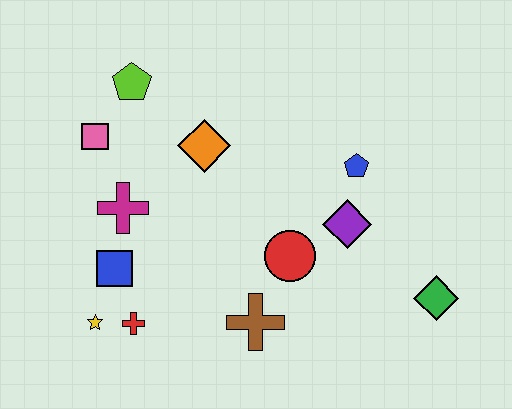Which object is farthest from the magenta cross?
The green diamond is farthest from the magenta cross.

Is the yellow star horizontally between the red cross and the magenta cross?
No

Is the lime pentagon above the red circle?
Yes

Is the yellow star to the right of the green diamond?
No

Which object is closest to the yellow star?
The red cross is closest to the yellow star.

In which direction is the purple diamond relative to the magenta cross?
The purple diamond is to the right of the magenta cross.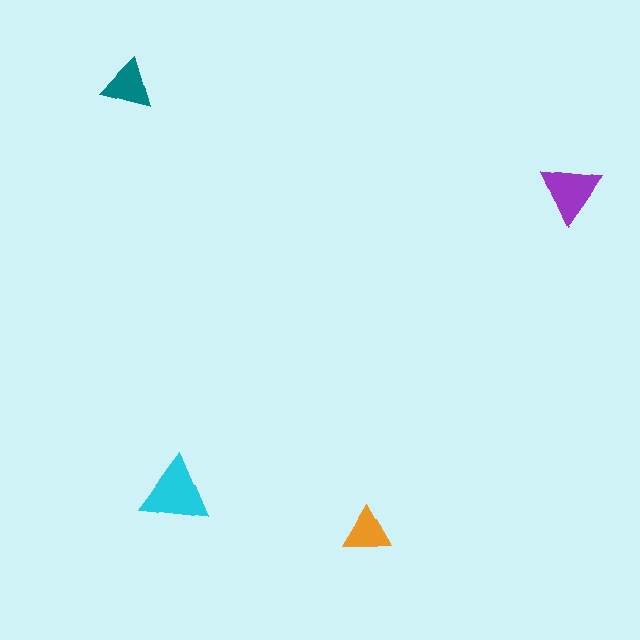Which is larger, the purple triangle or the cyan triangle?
The cyan one.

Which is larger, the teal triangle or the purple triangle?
The purple one.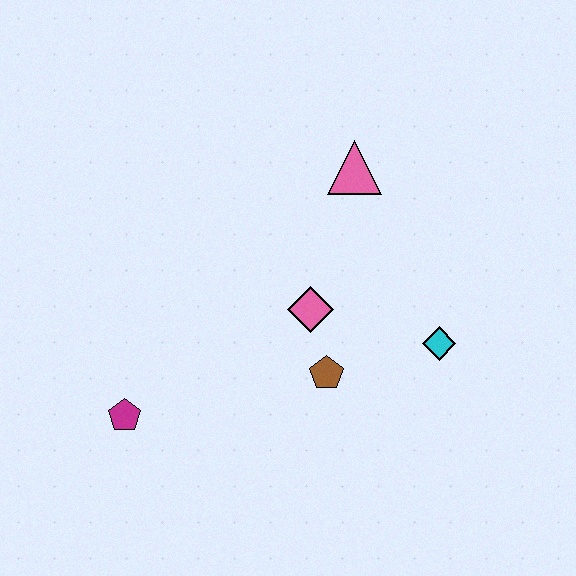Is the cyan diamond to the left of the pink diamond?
No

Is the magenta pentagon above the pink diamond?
No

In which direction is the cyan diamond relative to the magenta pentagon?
The cyan diamond is to the right of the magenta pentagon.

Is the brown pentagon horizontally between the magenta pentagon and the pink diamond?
No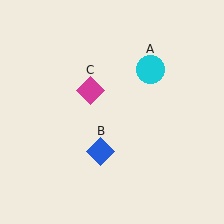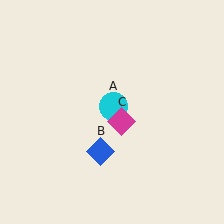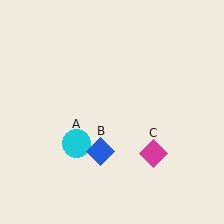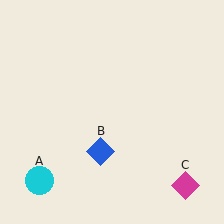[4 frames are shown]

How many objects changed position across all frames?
2 objects changed position: cyan circle (object A), magenta diamond (object C).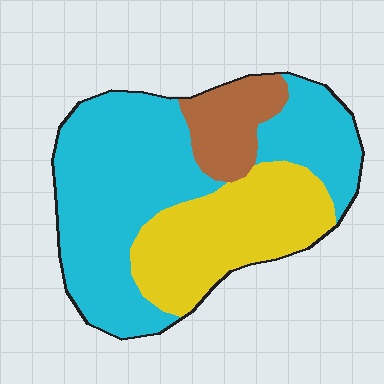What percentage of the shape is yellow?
Yellow covers roughly 30% of the shape.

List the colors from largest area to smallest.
From largest to smallest: cyan, yellow, brown.